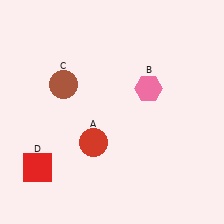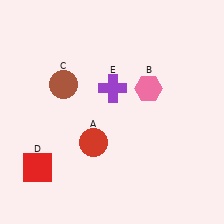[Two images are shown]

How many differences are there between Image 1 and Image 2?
There is 1 difference between the two images.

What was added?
A purple cross (E) was added in Image 2.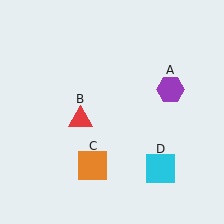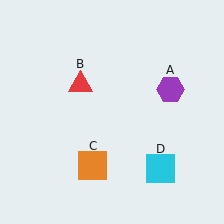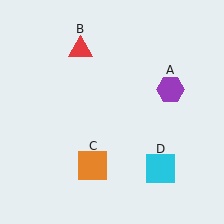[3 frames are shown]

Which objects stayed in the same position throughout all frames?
Purple hexagon (object A) and orange square (object C) and cyan square (object D) remained stationary.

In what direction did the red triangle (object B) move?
The red triangle (object B) moved up.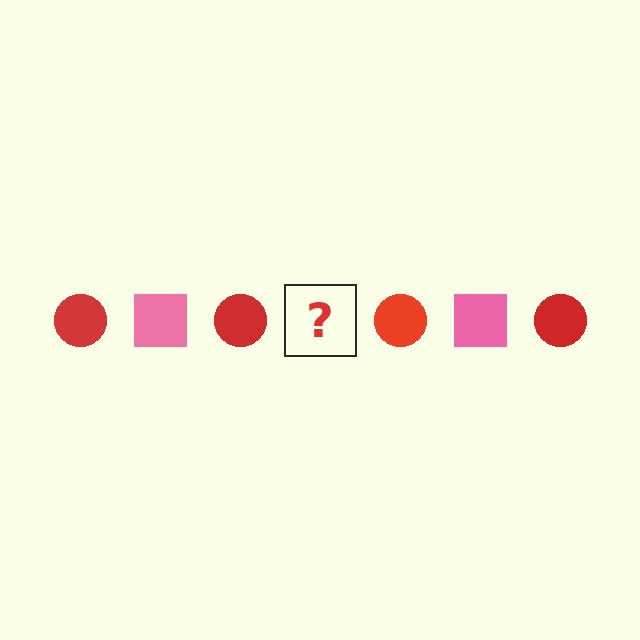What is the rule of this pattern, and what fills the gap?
The rule is that the pattern alternates between red circle and pink square. The gap should be filled with a pink square.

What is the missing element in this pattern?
The missing element is a pink square.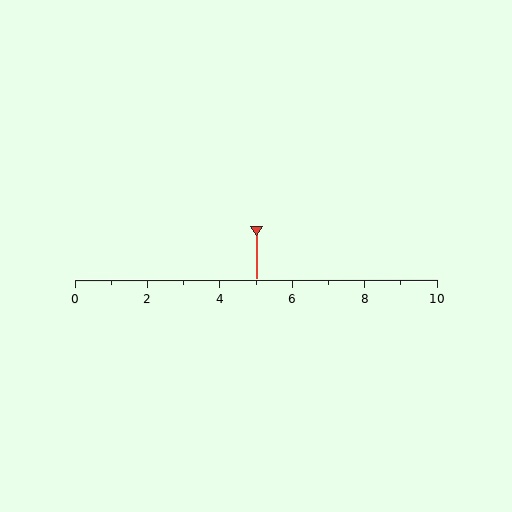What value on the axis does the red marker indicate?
The marker indicates approximately 5.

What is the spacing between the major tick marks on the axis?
The major ticks are spaced 2 apart.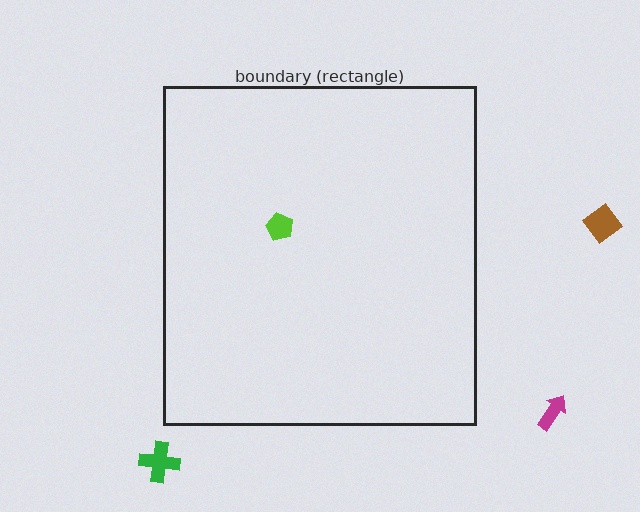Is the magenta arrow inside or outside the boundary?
Outside.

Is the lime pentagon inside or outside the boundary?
Inside.